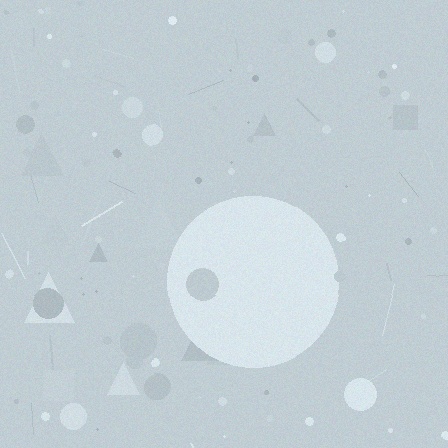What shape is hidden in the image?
A circle is hidden in the image.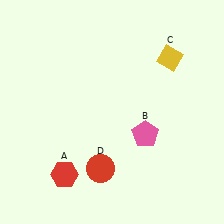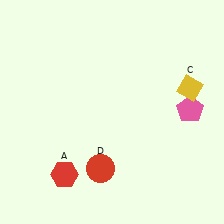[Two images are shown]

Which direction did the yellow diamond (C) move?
The yellow diamond (C) moved down.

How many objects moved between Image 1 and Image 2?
2 objects moved between the two images.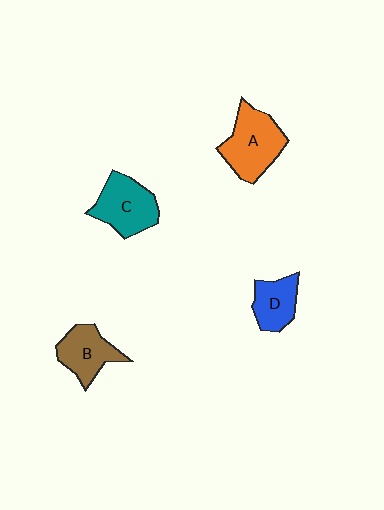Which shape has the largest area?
Shape A (orange).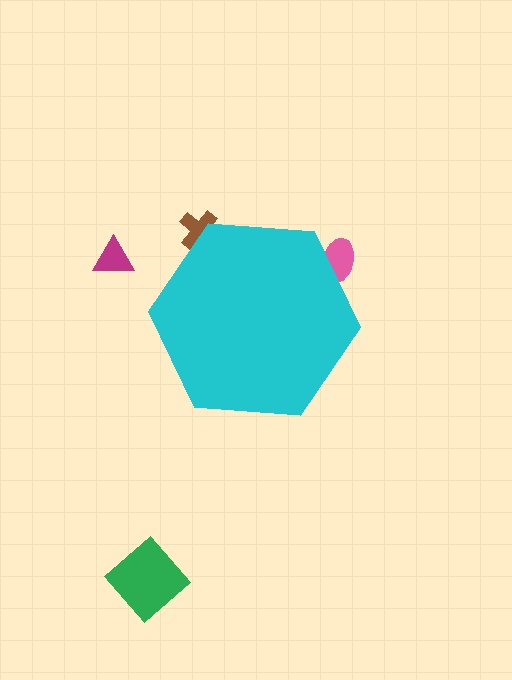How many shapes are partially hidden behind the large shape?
2 shapes are partially hidden.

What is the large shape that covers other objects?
A cyan hexagon.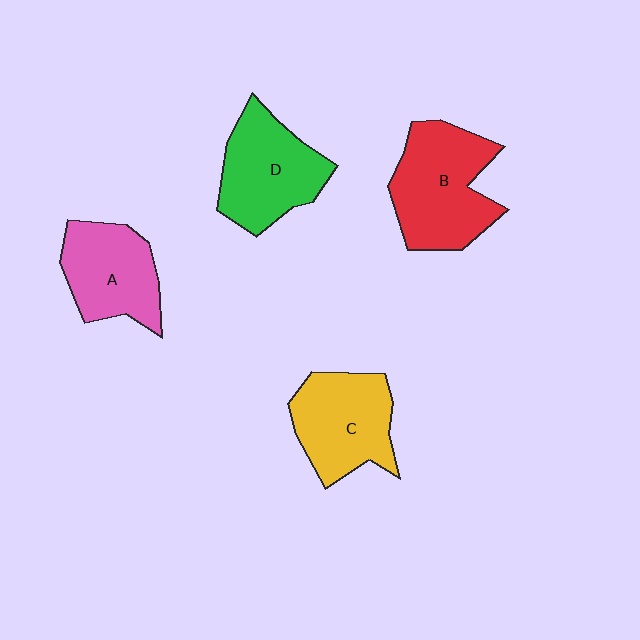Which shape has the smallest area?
Shape A (pink).